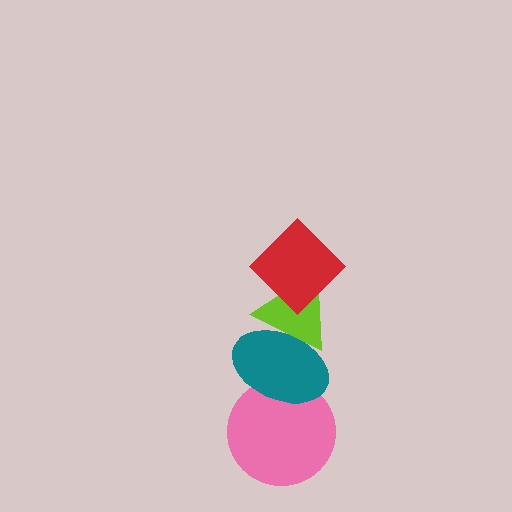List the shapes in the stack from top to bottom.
From top to bottom: the red diamond, the lime triangle, the teal ellipse, the pink circle.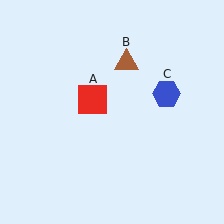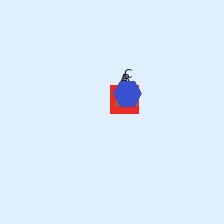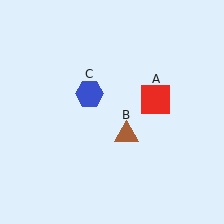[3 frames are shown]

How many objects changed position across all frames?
3 objects changed position: red square (object A), brown triangle (object B), blue hexagon (object C).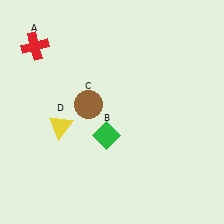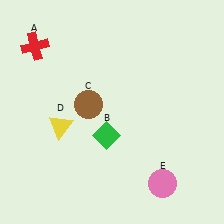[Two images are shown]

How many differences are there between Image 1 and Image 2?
There is 1 difference between the two images.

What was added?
A pink circle (E) was added in Image 2.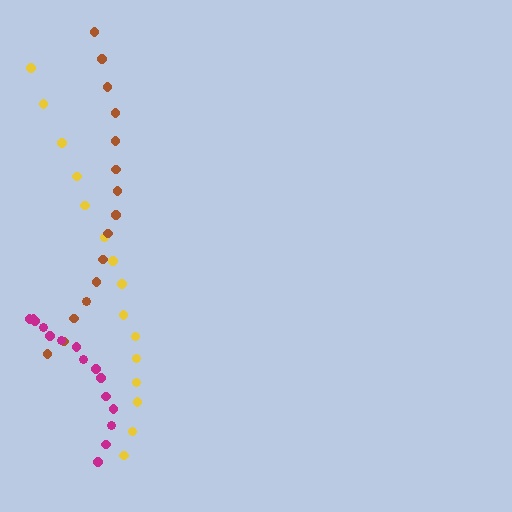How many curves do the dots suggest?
There are 3 distinct paths.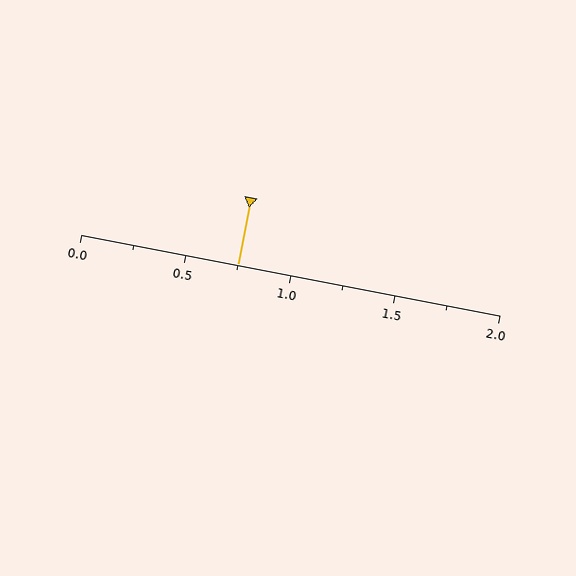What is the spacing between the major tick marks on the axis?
The major ticks are spaced 0.5 apart.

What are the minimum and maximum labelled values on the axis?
The axis runs from 0.0 to 2.0.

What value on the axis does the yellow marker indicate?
The marker indicates approximately 0.75.